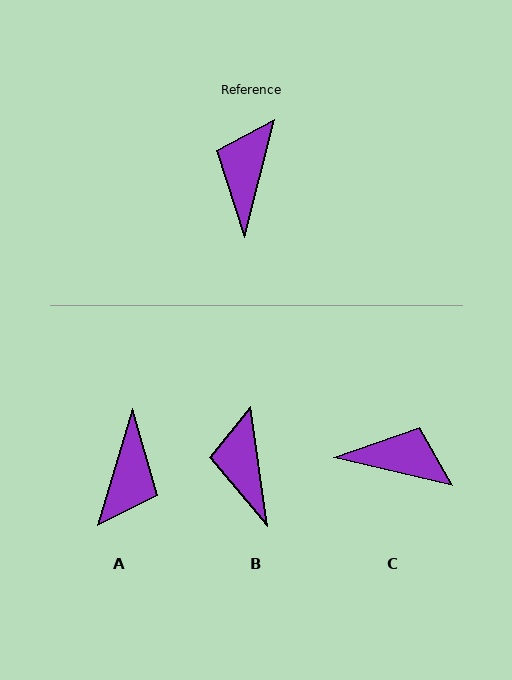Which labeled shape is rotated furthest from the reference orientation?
A, about 178 degrees away.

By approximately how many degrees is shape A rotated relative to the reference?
Approximately 178 degrees counter-clockwise.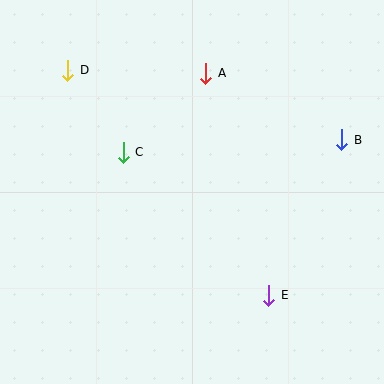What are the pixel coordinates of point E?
Point E is at (269, 296).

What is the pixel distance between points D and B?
The distance between D and B is 283 pixels.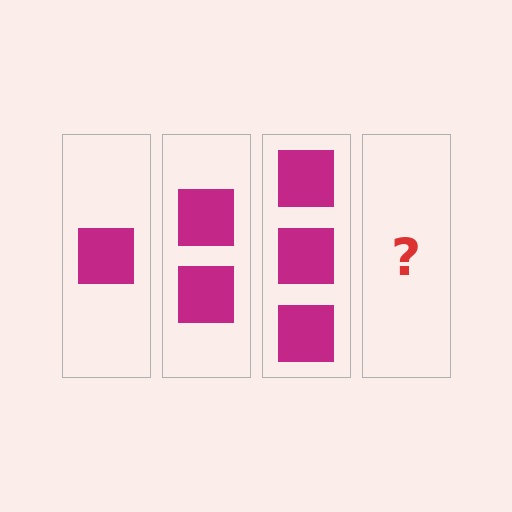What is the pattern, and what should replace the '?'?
The pattern is that each step adds one more square. The '?' should be 4 squares.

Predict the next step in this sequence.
The next step is 4 squares.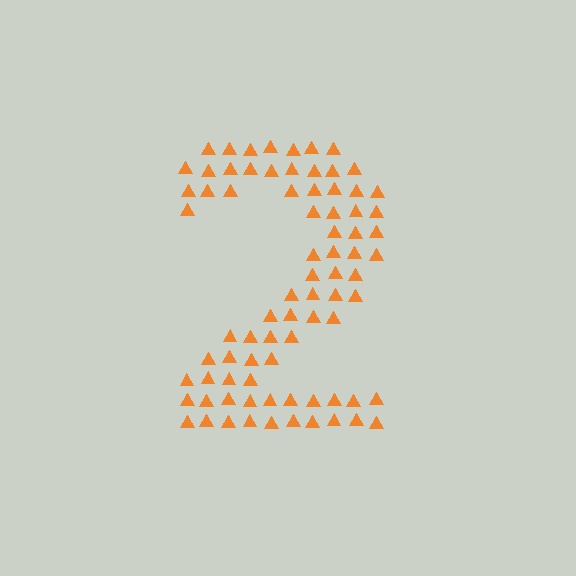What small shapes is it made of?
It is made of small triangles.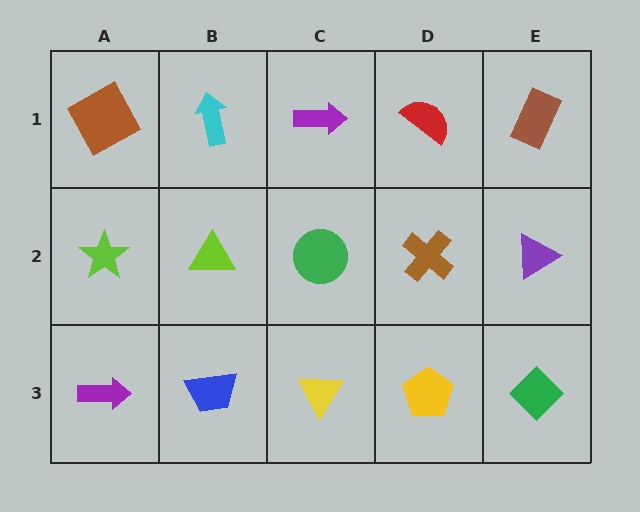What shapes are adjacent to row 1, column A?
A lime star (row 2, column A), a cyan arrow (row 1, column B).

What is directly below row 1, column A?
A lime star.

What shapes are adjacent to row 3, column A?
A lime star (row 2, column A), a blue trapezoid (row 3, column B).